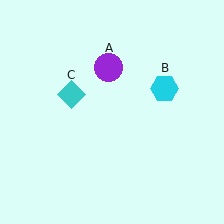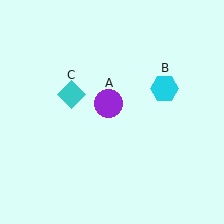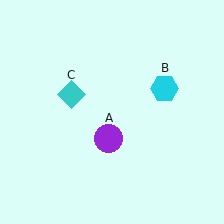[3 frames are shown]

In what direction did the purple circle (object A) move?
The purple circle (object A) moved down.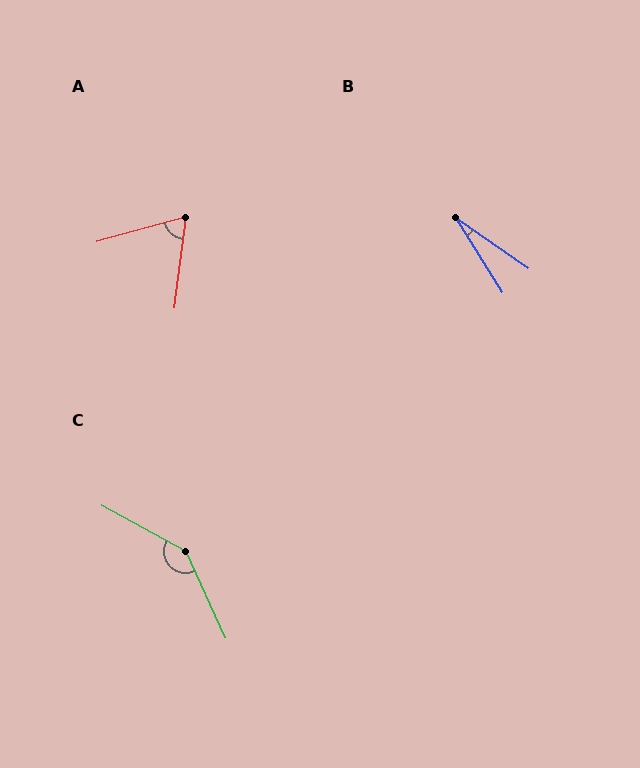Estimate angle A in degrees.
Approximately 67 degrees.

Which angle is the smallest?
B, at approximately 23 degrees.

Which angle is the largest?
C, at approximately 143 degrees.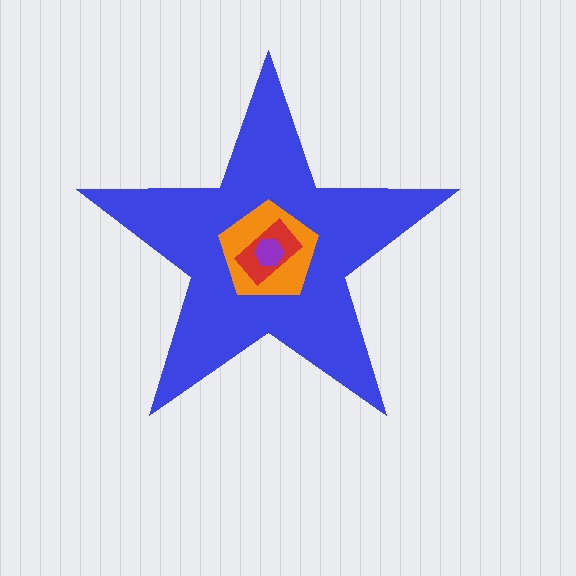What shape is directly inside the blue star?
The orange pentagon.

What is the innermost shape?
The purple hexagon.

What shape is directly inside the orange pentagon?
The red rectangle.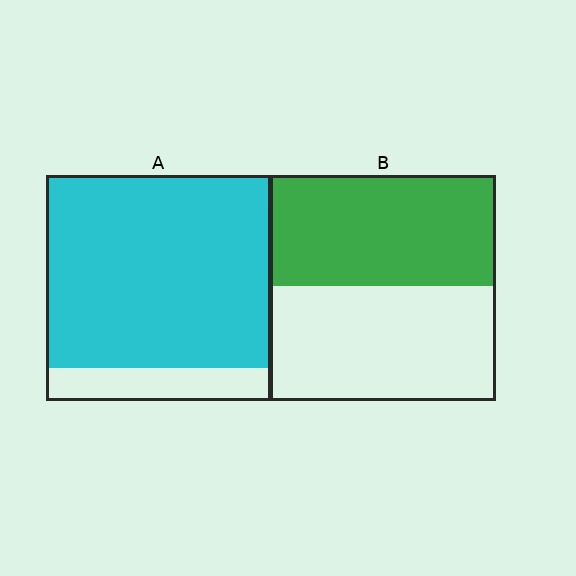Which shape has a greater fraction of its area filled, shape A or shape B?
Shape A.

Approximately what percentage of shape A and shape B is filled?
A is approximately 85% and B is approximately 50%.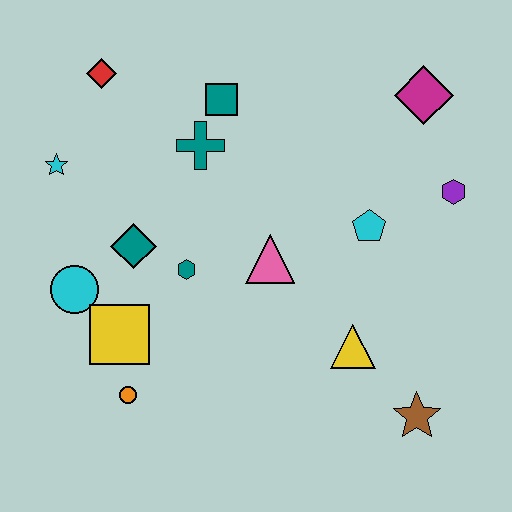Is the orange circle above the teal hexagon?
No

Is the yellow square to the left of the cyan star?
No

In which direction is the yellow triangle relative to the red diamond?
The yellow triangle is below the red diamond.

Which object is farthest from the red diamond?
The brown star is farthest from the red diamond.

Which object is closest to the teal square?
The teal cross is closest to the teal square.